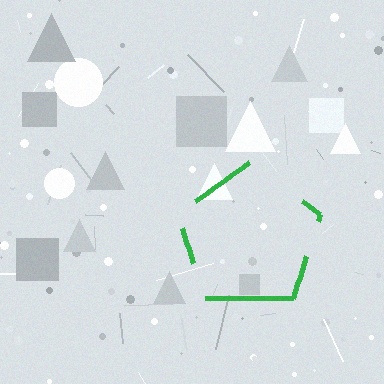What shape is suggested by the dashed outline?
The dashed outline suggests a pentagon.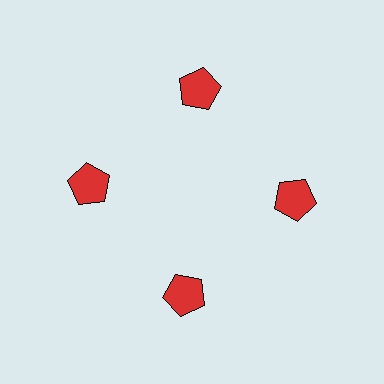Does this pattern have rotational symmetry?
Yes, this pattern has 4-fold rotational symmetry. It looks the same after rotating 90 degrees around the center.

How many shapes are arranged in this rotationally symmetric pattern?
There are 4 shapes, arranged in 4 groups of 1.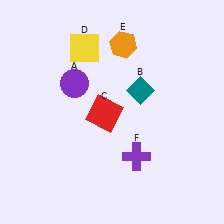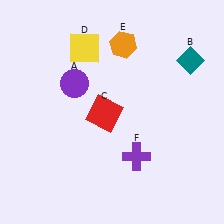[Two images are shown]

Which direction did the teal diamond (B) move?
The teal diamond (B) moved right.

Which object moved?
The teal diamond (B) moved right.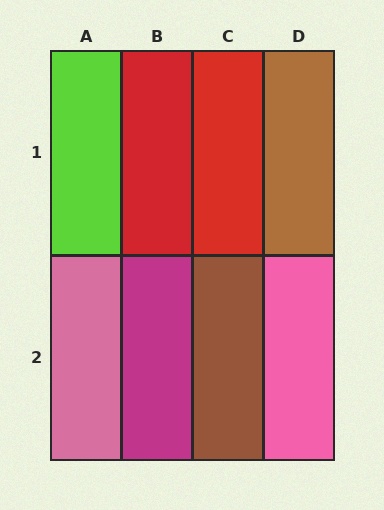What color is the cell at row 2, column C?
Brown.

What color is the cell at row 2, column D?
Pink.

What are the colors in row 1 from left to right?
Lime, red, red, brown.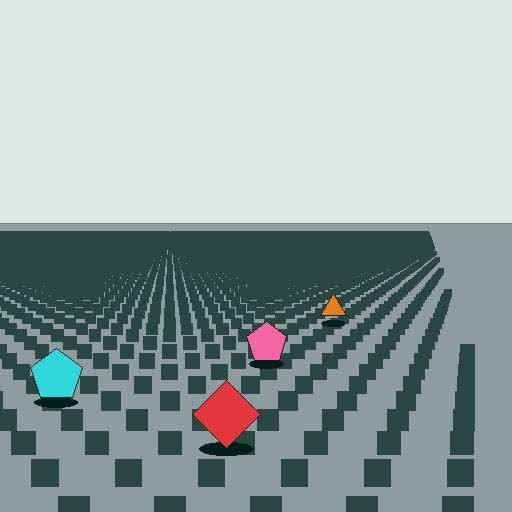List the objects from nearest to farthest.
From nearest to farthest: the red diamond, the cyan pentagon, the pink pentagon, the orange triangle.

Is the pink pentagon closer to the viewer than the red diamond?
No. The red diamond is closer — you can tell from the texture gradient: the ground texture is coarser near it.